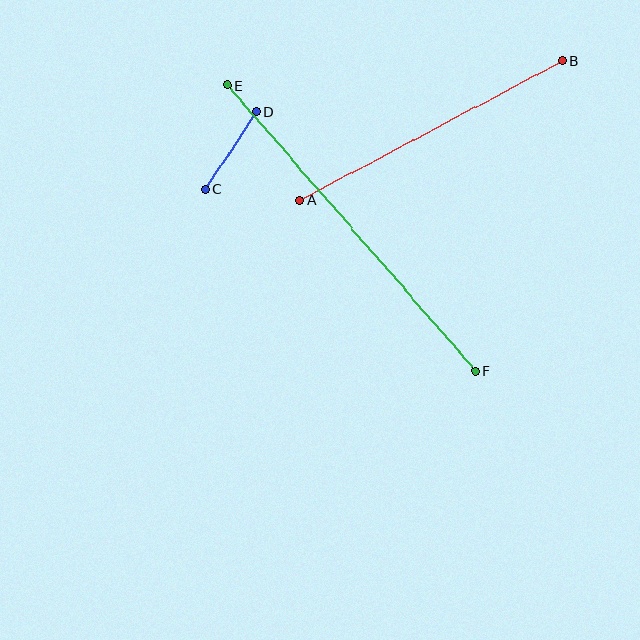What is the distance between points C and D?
The distance is approximately 93 pixels.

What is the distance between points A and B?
The distance is approximately 297 pixels.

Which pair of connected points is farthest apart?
Points E and F are farthest apart.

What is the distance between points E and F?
The distance is approximately 378 pixels.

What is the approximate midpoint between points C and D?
The midpoint is at approximately (231, 150) pixels.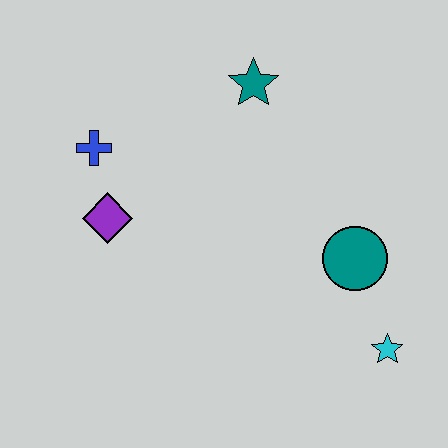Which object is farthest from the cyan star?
The blue cross is farthest from the cyan star.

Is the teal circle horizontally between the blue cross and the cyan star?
Yes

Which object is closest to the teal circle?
The cyan star is closest to the teal circle.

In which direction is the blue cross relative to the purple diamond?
The blue cross is above the purple diamond.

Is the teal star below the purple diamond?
No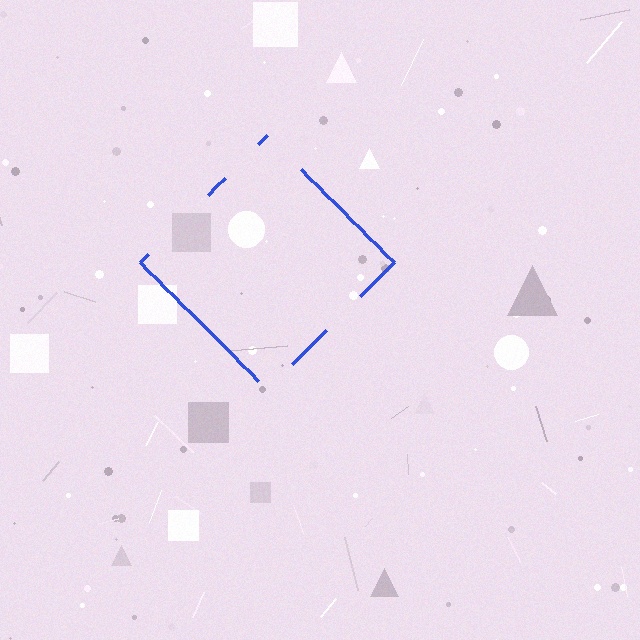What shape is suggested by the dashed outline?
The dashed outline suggests a diamond.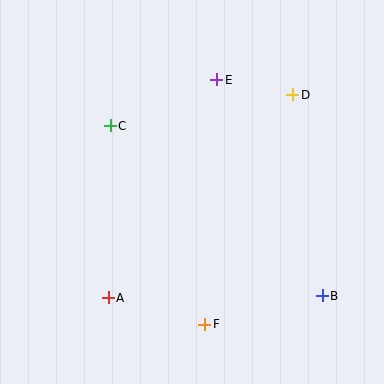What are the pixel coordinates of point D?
Point D is at (293, 95).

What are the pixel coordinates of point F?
Point F is at (205, 324).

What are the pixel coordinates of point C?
Point C is at (110, 126).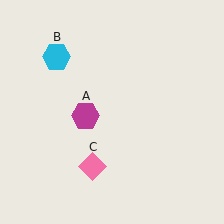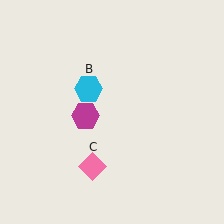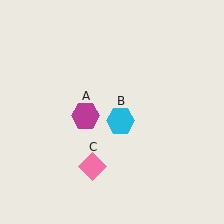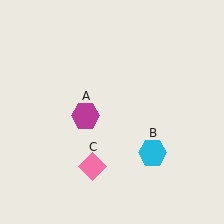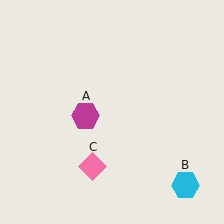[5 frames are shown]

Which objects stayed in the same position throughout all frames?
Magenta hexagon (object A) and pink diamond (object C) remained stationary.